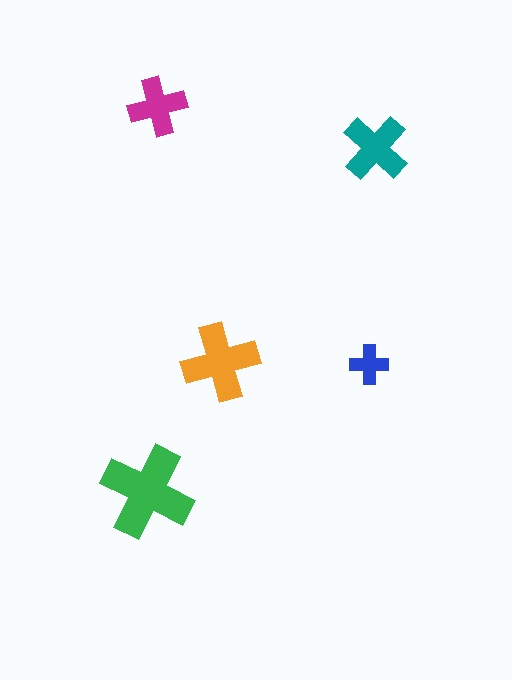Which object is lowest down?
The green cross is bottommost.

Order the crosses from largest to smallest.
the green one, the orange one, the teal one, the magenta one, the blue one.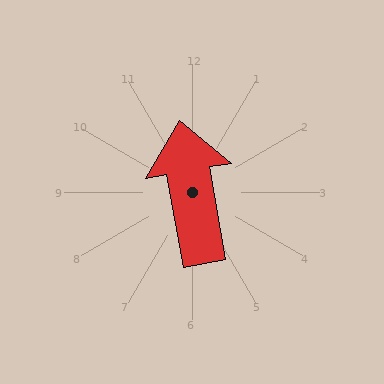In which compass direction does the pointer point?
North.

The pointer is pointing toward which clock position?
Roughly 12 o'clock.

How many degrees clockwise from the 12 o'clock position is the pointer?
Approximately 350 degrees.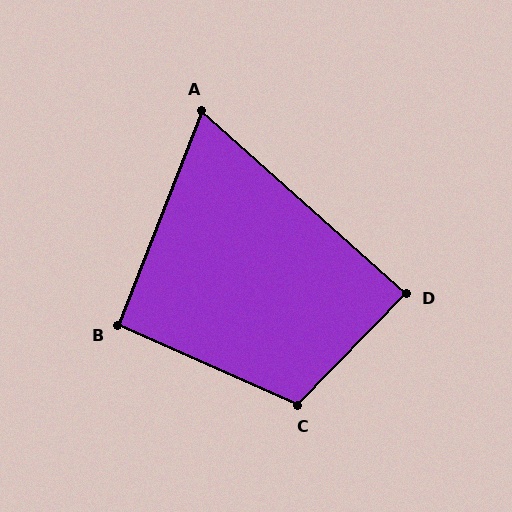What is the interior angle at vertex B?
Approximately 92 degrees (approximately right).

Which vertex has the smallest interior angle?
A, at approximately 70 degrees.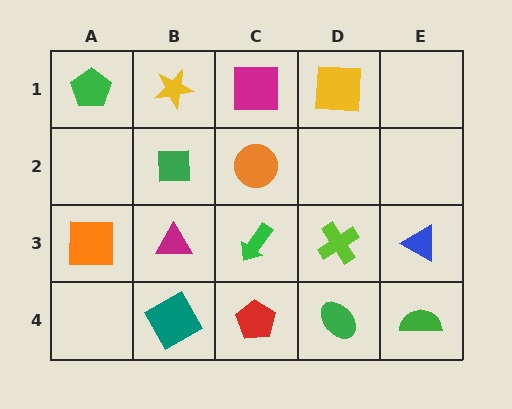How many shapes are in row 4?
4 shapes.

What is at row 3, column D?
A lime cross.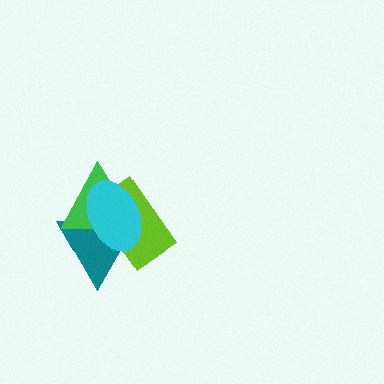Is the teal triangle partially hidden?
Yes, it is partially covered by another shape.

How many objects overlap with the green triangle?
3 objects overlap with the green triangle.